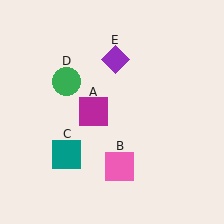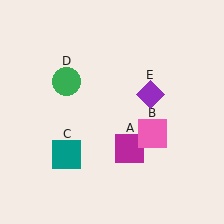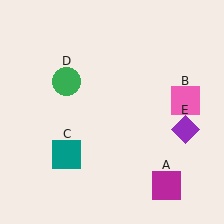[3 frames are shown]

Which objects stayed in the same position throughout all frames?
Teal square (object C) and green circle (object D) remained stationary.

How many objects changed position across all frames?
3 objects changed position: magenta square (object A), pink square (object B), purple diamond (object E).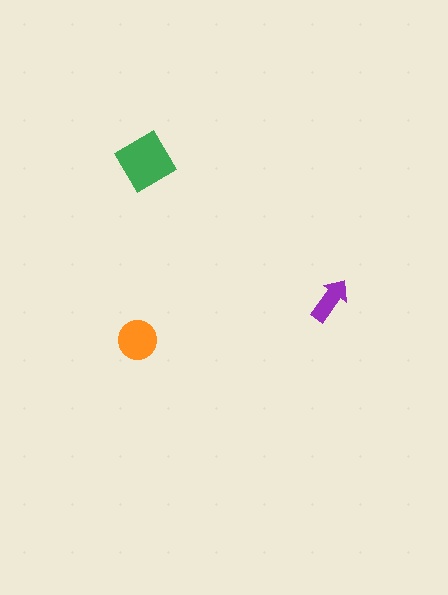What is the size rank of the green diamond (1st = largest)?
1st.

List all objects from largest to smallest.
The green diamond, the orange circle, the purple arrow.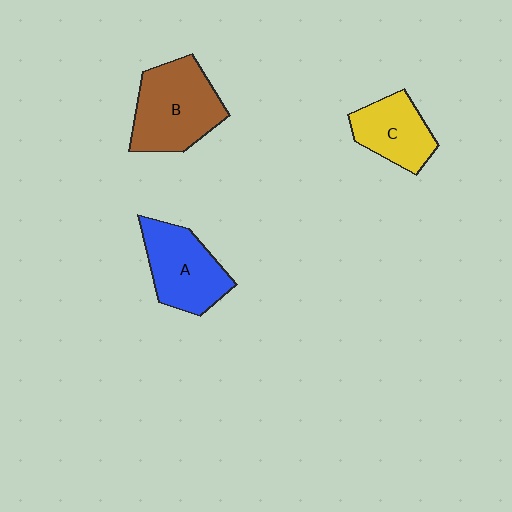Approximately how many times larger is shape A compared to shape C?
Approximately 1.3 times.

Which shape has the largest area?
Shape B (brown).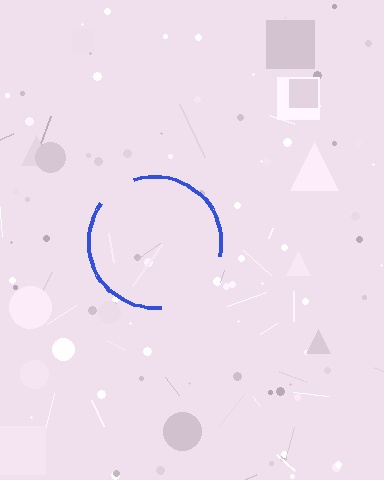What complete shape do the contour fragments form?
The contour fragments form a circle.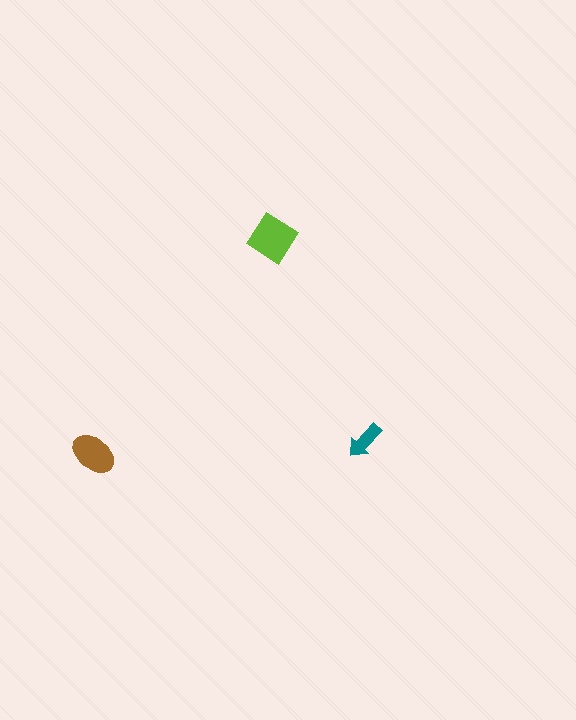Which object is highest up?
The lime diamond is topmost.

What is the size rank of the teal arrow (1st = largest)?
3rd.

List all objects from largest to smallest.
The lime diamond, the brown ellipse, the teal arrow.